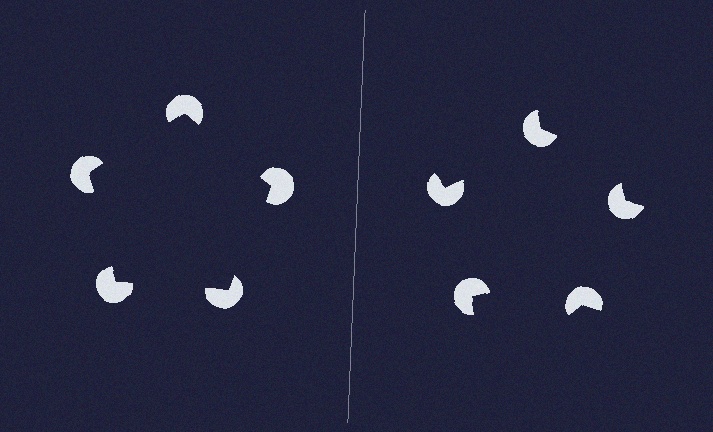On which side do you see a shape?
An illusory pentagon appears on the left side. On the right side the wedge cuts are rotated, so no coherent shape forms.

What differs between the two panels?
The pac-man discs are positioned identically on both sides; only the wedge orientations differ. On the left they align to a pentagon; on the right they are misaligned.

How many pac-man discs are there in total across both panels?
10 — 5 on each side.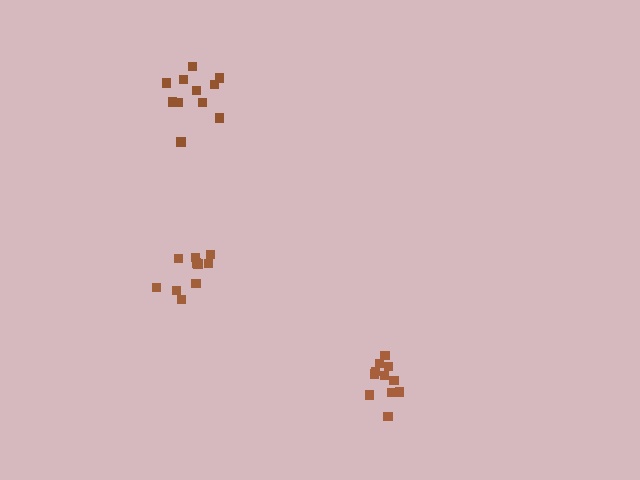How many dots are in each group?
Group 1: 10 dots, Group 2: 11 dots, Group 3: 11 dots (32 total).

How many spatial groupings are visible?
There are 3 spatial groupings.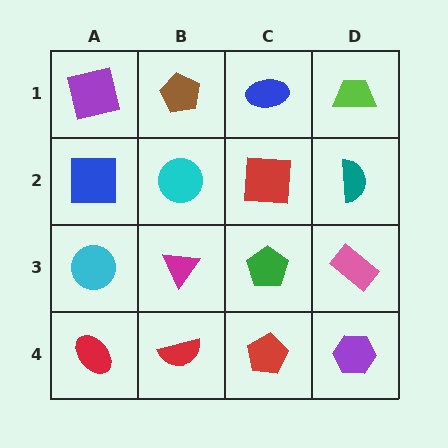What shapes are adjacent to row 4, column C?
A green pentagon (row 3, column C), a red semicircle (row 4, column B), a purple hexagon (row 4, column D).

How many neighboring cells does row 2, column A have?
3.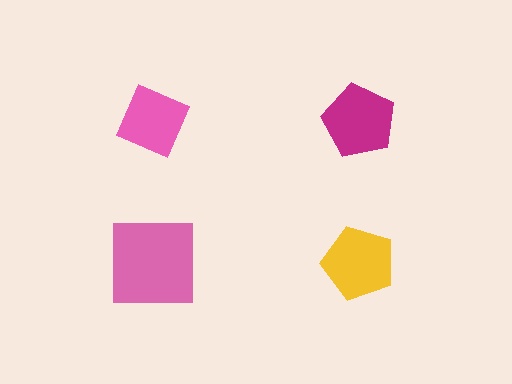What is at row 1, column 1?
A pink diamond.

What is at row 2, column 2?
A yellow pentagon.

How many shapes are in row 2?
2 shapes.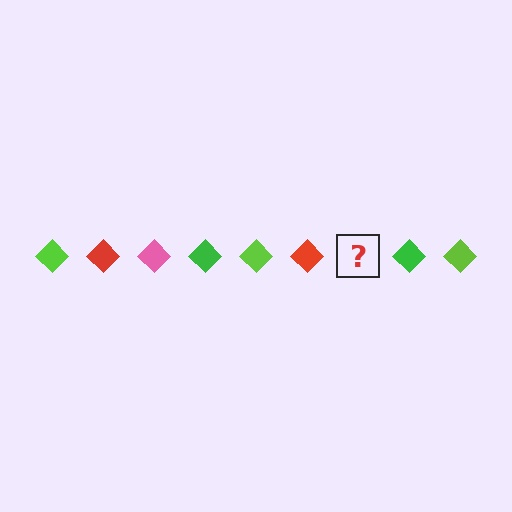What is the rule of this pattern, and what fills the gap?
The rule is that the pattern cycles through lime, red, pink, green diamonds. The gap should be filled with a pink diamond.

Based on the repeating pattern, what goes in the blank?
The blank should be a pink diamond.